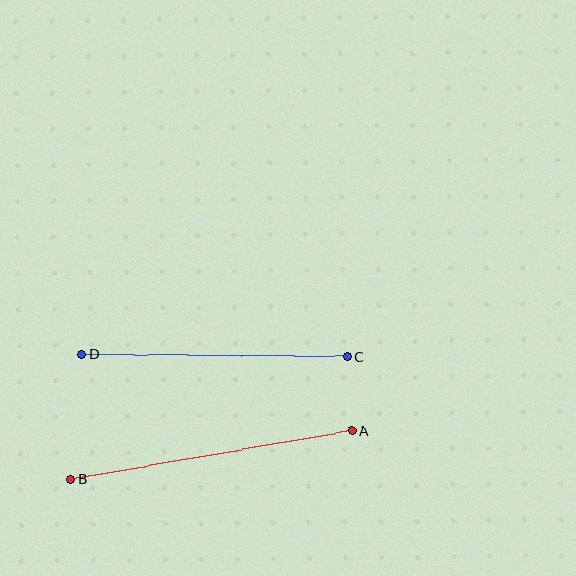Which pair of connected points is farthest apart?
Points A and B are farthest apart.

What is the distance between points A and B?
The distance is approximately 285 pixels.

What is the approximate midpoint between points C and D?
The midpoint is at approximately (214, 356) pixels.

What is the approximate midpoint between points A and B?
The midpoint is at approximately (211, 455) pixels.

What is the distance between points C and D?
The distance is approximately 265 pixels.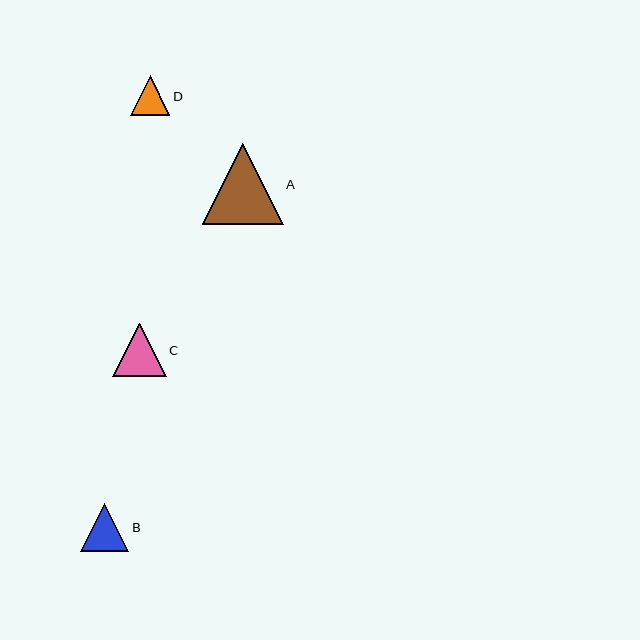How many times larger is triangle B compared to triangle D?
Triangle B is approximately 1.2 times the size of triangle D.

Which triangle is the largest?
Triangle A is the largest with a size of approximately 81 pixels.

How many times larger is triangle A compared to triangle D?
Triangle A is approximately 2.1 times the size of triangle D.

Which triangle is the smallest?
Triangle D is the smallest with a size of approximately 39 pixels.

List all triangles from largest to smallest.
From largest to smallest: A, C, B, D.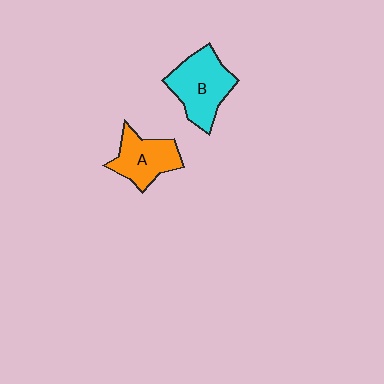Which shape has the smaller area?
Shape A (orange).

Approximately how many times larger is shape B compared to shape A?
Approximately 1.3 times.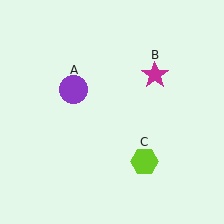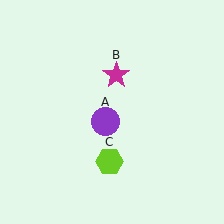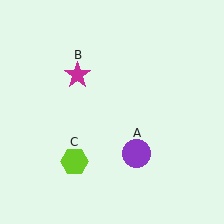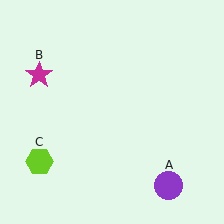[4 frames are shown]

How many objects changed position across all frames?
3 objects changed position: purple circle (object A), magenta star (object B), lime hexagon (object C).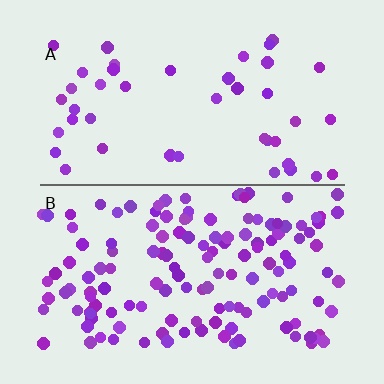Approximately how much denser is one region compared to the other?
Approximately 3.1× — region B over region A.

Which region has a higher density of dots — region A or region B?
B (the bottom).